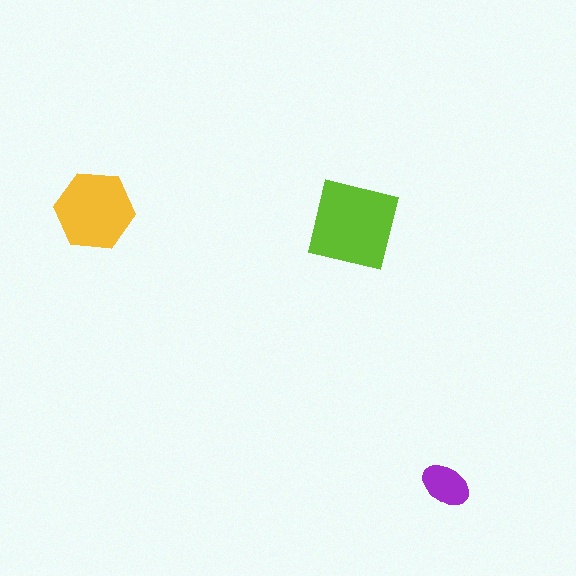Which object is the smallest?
The purple ellipse.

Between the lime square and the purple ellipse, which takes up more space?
The lime square.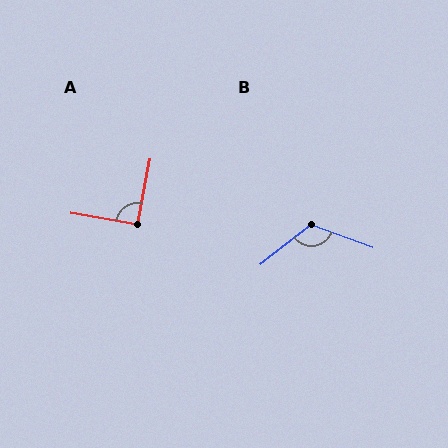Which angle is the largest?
B, at approximately 121 degrees.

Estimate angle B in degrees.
Approximately 121 degrees.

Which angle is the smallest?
A, at approximately 91 degrees.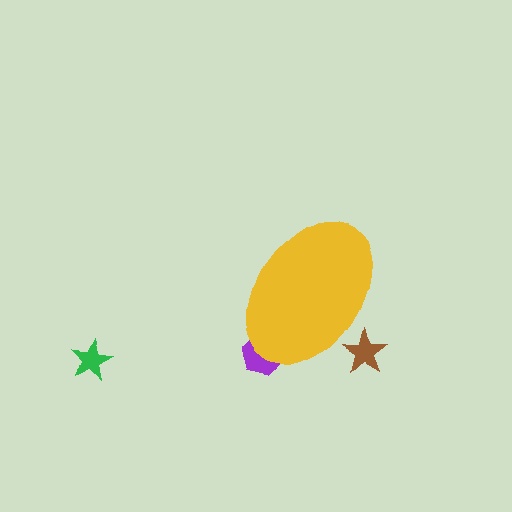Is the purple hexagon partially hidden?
Yes, the purple hexagon is partially hidden behind the yellow ellipse.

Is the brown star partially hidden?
Yes, the brown star is partially hidden behind the yellow ellipse.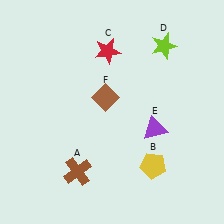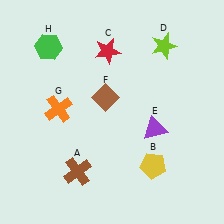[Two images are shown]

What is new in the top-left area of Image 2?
An orange cross (G) was added in the top-left area of Image 2.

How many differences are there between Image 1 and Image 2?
There are 2 differences between the two images.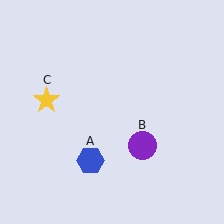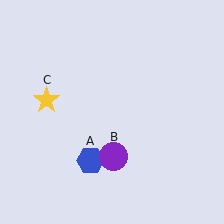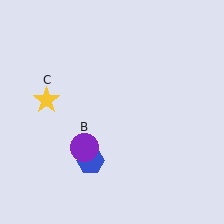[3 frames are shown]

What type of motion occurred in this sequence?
The purple circle (object B) rotated clockwise around the center of the scene.